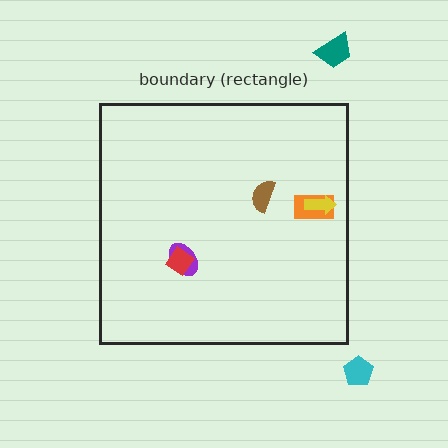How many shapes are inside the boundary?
5 inside, 2 outside.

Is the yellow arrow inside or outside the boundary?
Inside.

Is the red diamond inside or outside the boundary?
Inside.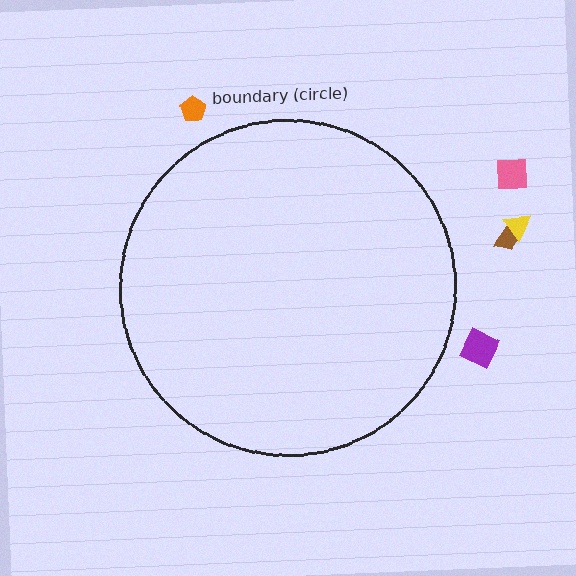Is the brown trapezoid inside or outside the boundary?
Outside.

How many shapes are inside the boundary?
0 inside, 5 outside.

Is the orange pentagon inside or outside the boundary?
Outside.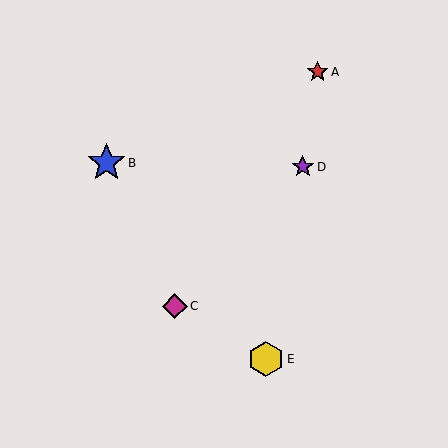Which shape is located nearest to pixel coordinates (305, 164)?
The purple star (labeled D) at (303, 167) is nearest to that location.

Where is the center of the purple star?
The center of the purple star is at (303, 167).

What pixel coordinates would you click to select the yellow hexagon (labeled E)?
Click at (266, 359) to select the yellow hexagon E.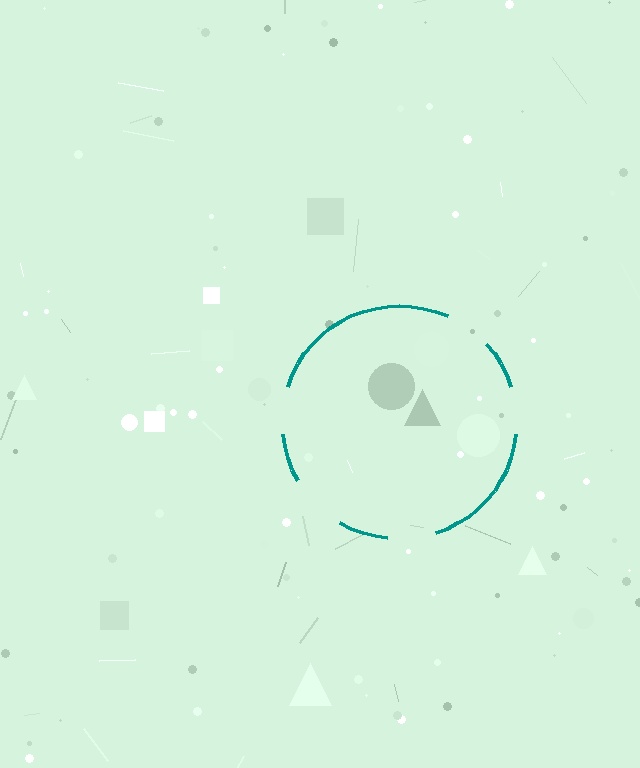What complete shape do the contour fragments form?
The contour fragments form a circle.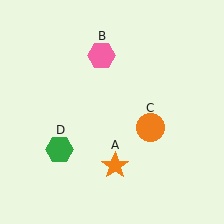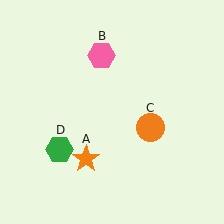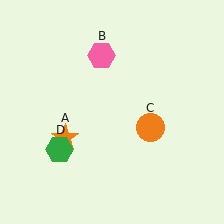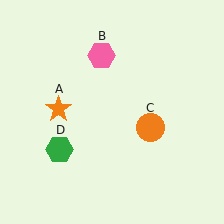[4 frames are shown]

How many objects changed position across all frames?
1 object changed position: orange star (object A).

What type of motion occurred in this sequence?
The orange star (object A) rotated clockwise around the center of the scene.